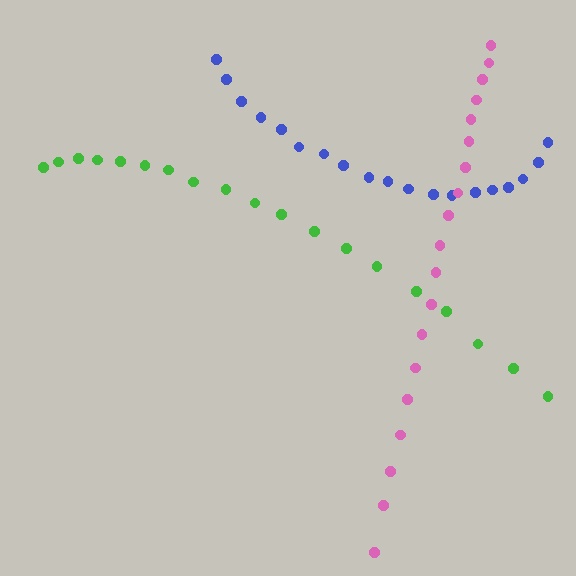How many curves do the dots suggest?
There are 3 distinct paths.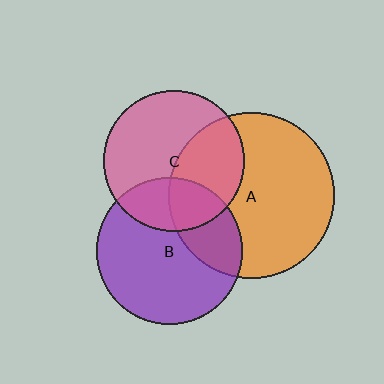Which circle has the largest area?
Circle A (orange).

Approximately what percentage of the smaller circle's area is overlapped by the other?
Approximately 30%.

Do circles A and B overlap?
Yes.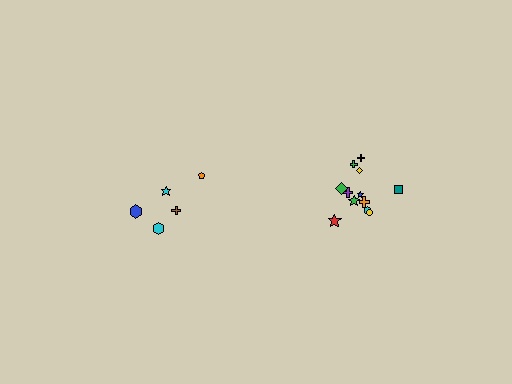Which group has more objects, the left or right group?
The right group.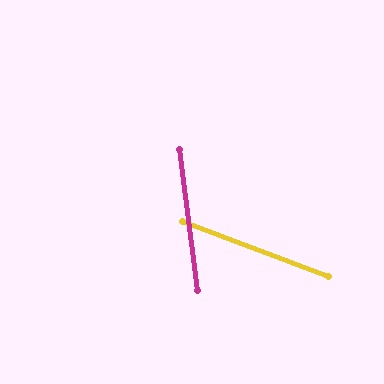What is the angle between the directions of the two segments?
Approximately 62 degrees.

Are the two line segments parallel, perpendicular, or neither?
Neither parallel nor perpendicular — they differ by about 62°.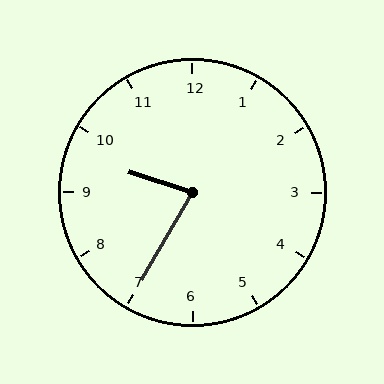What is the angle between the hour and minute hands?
Approximately 78 degrees.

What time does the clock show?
9:35.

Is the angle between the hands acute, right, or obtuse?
It is acute.